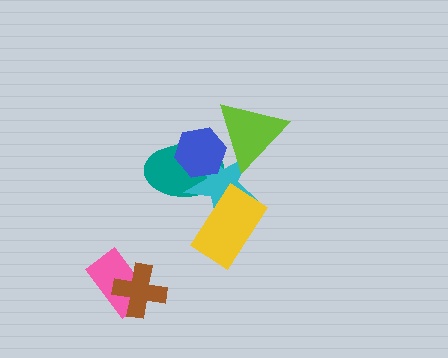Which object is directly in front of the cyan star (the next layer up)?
The blue hexagon is directly in front of the cyan star.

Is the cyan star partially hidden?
Yes, it is partially covered by another shape.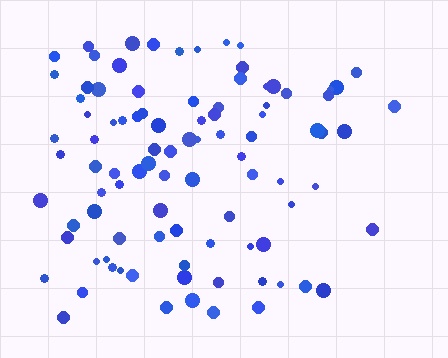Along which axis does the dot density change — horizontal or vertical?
Horizontal.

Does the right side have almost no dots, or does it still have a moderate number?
Still a moderate number, just noticeably fewer than the left.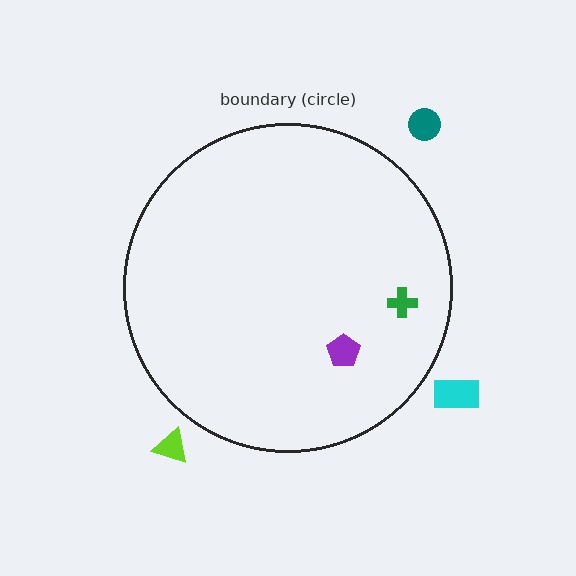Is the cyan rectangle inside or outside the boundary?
Outside.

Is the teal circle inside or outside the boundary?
Outside.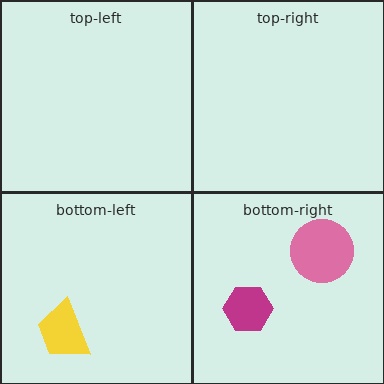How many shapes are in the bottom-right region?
2.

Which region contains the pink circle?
The bottom-right region.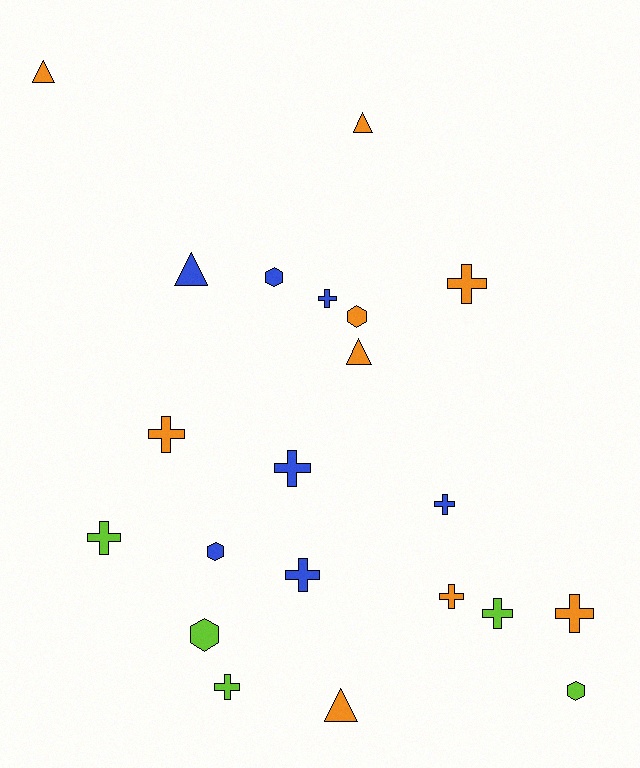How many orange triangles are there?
There are 4 orange triangles.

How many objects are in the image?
There are 21 objects.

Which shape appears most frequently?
Cross, with 11 objects.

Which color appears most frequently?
Orange, with 9 objects.